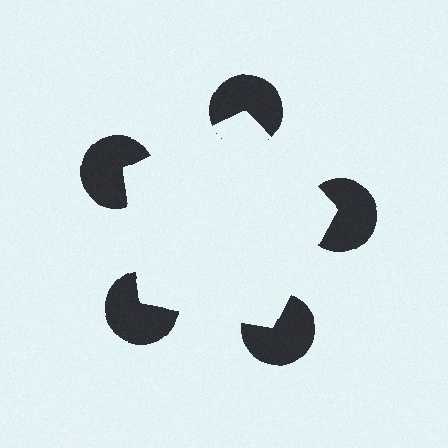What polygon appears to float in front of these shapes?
An illusory pentagon — its edges are inferred from the aligned wedge cuts in the pac-man discs, not physically drawn.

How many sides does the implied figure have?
5 sides.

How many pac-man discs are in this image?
There are 5 — one at each vertex of the illusory pentagon.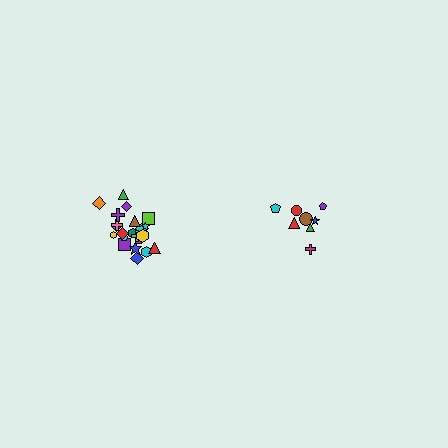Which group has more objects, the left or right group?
The left group.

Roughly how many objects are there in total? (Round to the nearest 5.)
Roughly 35 objects in total.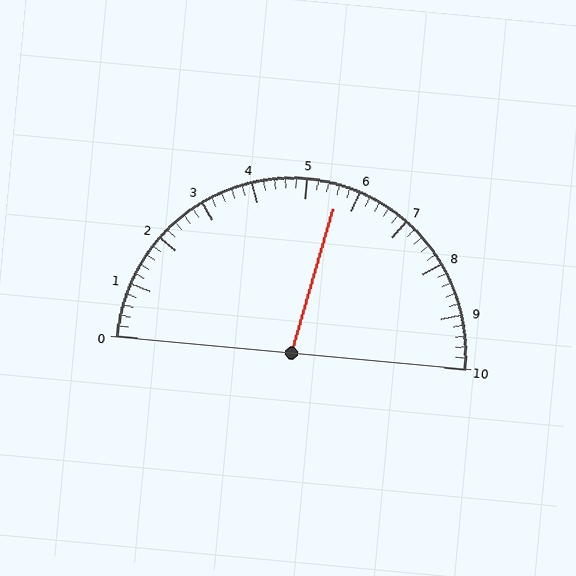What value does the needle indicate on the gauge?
The needle indicates approximately 5.6.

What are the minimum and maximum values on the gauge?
The gauge ranges from 0 to 10.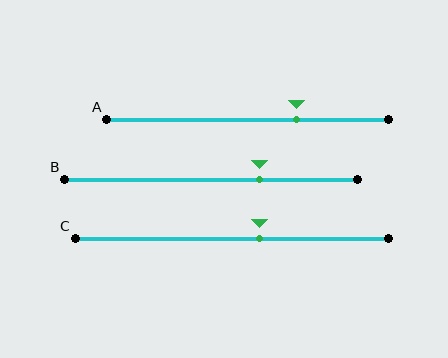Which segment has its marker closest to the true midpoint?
Segment C has its marker closest to the true midpoint.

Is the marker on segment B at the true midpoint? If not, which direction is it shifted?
No, the marker on segment B is shifted to the right by about 16% of the segment length.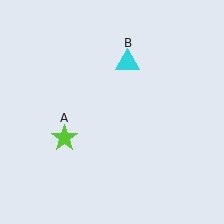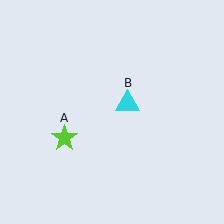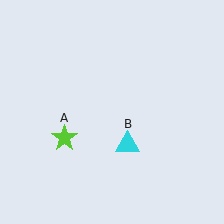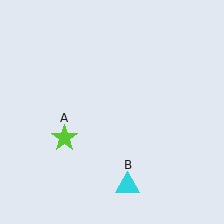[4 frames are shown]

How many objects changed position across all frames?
1 object changed position: cyan triangle (object B).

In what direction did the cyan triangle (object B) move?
The cyan triangle (object B) moved down.